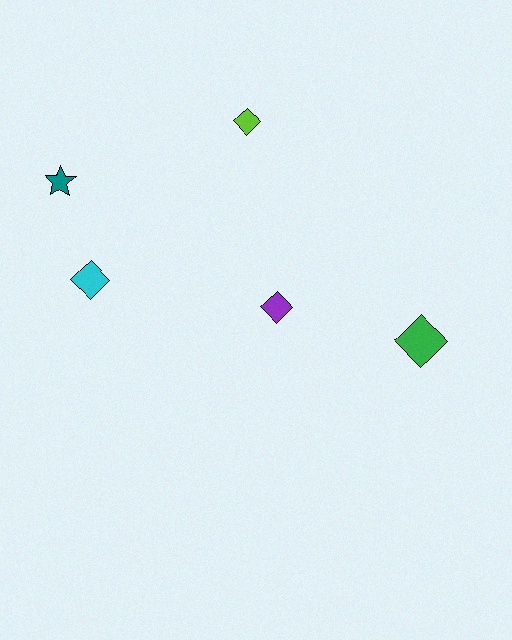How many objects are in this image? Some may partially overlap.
There are 5 objects.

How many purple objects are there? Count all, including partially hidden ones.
There is 1 purple object.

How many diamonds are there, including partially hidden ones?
There are 4 diamonds.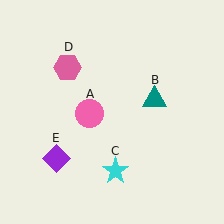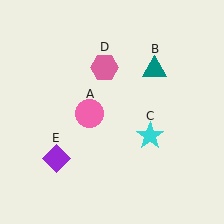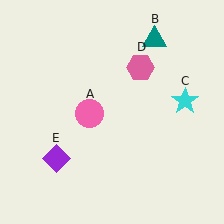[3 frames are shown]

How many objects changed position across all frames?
3 objects changed position: teal triangle (object B), cyan star (object C), pink hexagon (object D).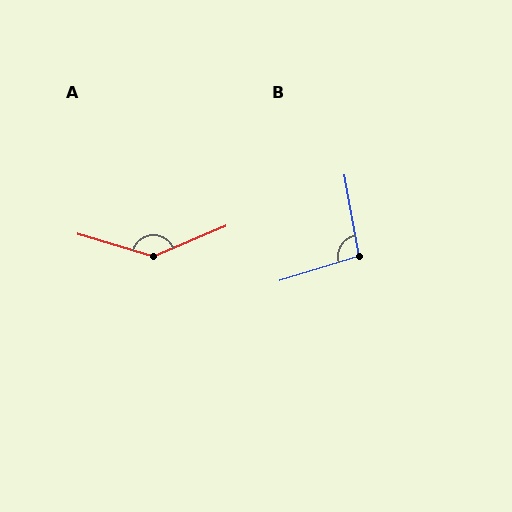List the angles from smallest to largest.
B (97°), A (141°).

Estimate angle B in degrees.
Approximately 97 degrees.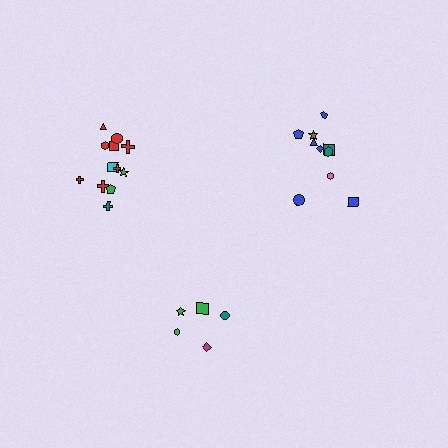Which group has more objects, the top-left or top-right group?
The top-left group.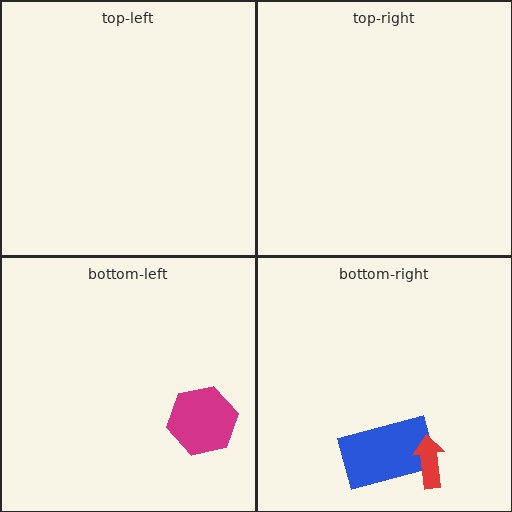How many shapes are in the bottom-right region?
2.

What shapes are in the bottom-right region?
The blue rectangle, the red arrow.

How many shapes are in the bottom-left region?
1.